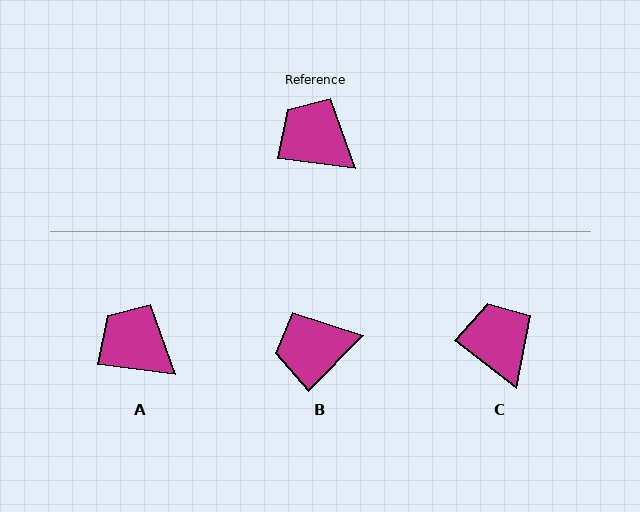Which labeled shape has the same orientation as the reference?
A.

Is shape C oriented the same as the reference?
No, it is off by about 30 degrees.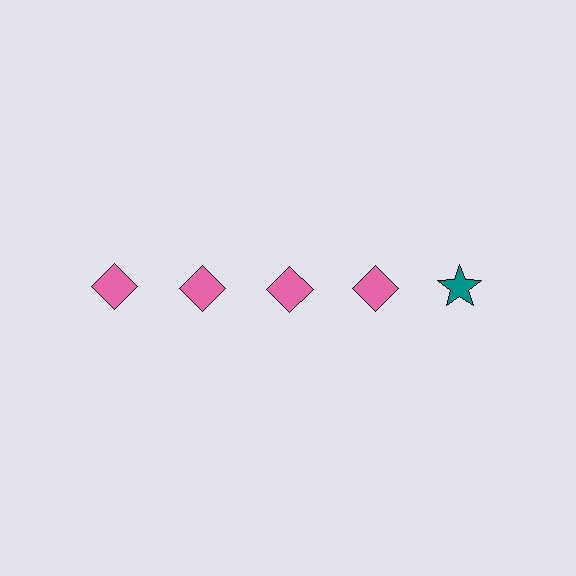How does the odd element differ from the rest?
It differs in both color (teal instead of pink) and shape (star instead of diamond).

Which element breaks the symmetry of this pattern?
The teal star in the top row, rightmost column breaks the symmetry. All other shapes are pink diamonds.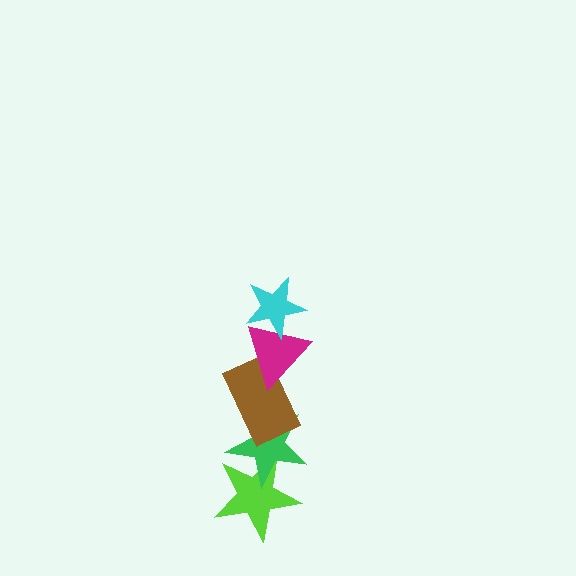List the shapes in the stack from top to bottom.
From top to bottom: the cyan star, the magenta triangle, the brown rectangle, the green star, the lime star.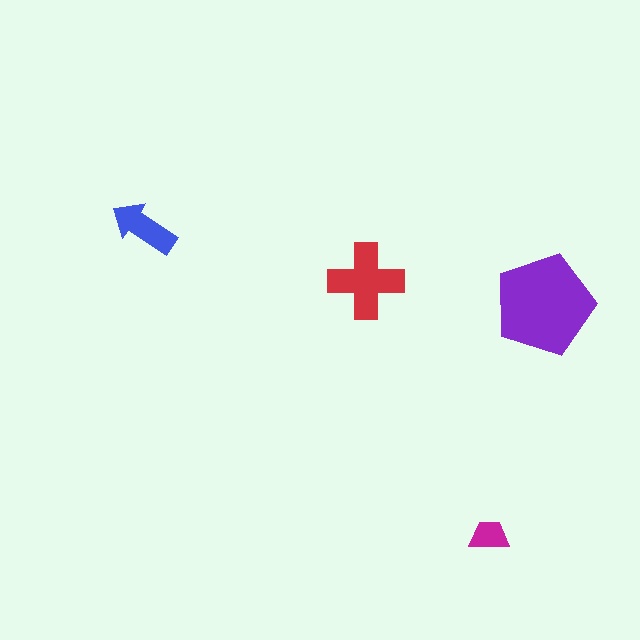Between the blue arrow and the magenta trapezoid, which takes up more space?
The blue arrow.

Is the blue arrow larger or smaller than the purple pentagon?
Smaller.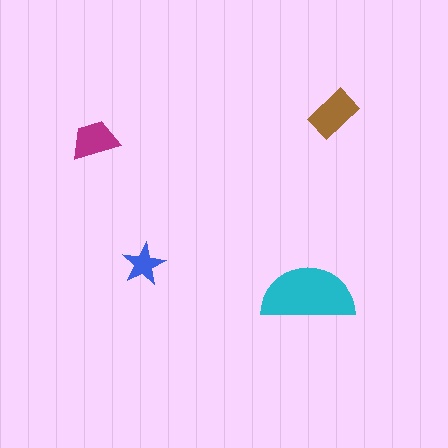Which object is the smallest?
The blue star.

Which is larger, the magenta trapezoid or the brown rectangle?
The brown rectangle.